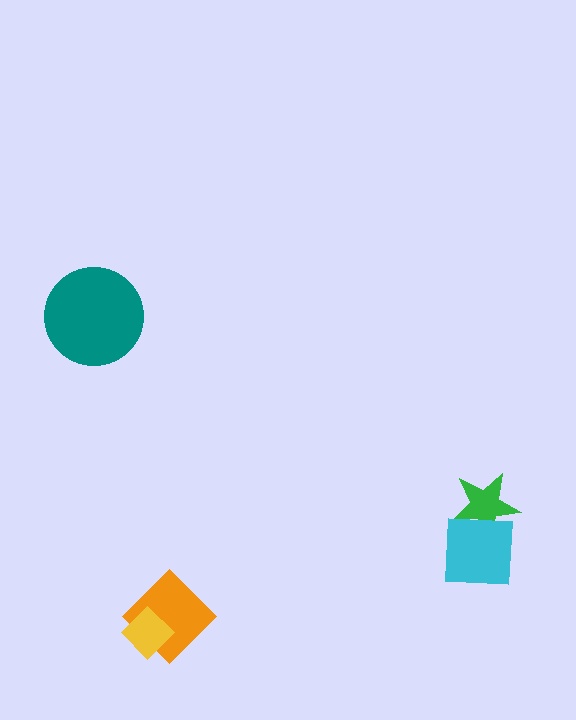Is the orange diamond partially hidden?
Yes, it is partially covered by another shape.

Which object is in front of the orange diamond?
The yellow diamond is in front of the orange diamond.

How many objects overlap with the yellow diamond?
1 object overlaps with the yellow diamond.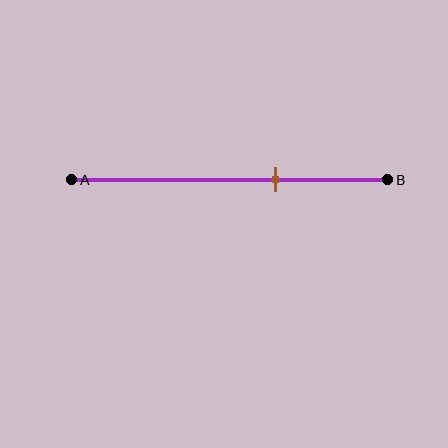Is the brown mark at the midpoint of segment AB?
No, the mark is at about 65% from A, not at the 50% midpoint.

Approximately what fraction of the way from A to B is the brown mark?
The brown mark is approximately 65% of the way from A to B.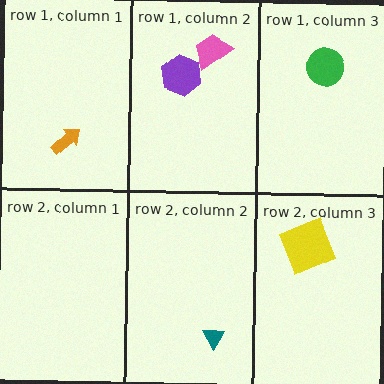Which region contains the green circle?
The row 1, column 3 region.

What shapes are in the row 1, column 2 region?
The pink trapezoid, the purple hexagon.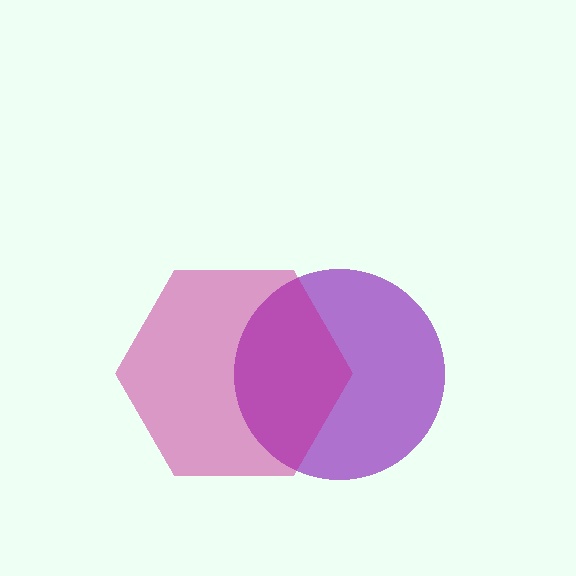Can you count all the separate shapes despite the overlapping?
Yes, there are 2 separate shapes.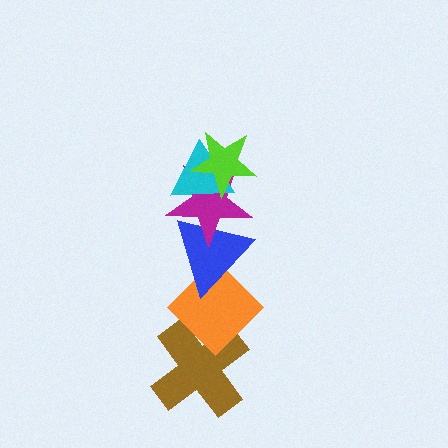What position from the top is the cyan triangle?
The cyan triangle is 2nd from the top.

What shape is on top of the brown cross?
The orange diamond is on top of the brown cross.